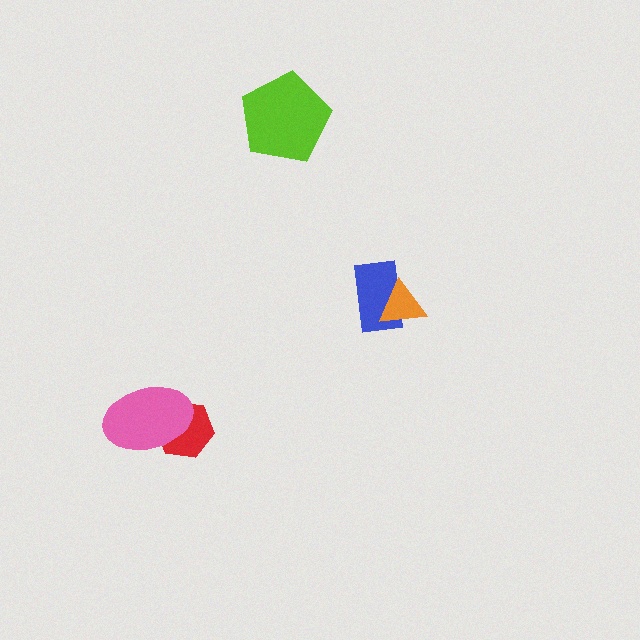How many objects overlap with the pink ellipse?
1 object overlaps with the pink ellipse.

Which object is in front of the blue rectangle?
The orange triangle is in front of the blue rectangle.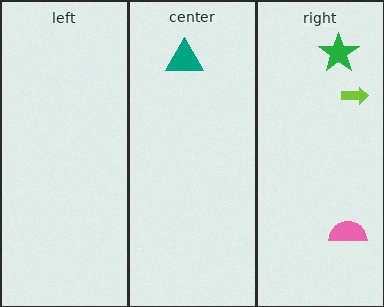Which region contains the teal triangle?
The center region.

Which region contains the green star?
The right region.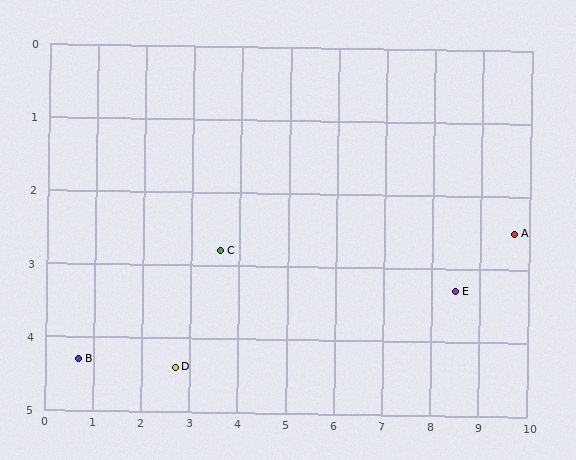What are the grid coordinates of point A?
Point A is at approximately (9.7, 2.5).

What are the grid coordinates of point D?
Point D is at approximately (2.7, 4.4).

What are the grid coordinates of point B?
Point B is at approximately (0.7, 4.3).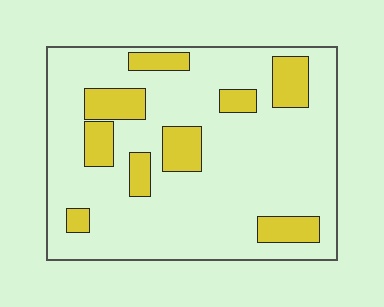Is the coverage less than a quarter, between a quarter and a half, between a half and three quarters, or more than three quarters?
Less than a quarter.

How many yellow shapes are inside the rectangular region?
9.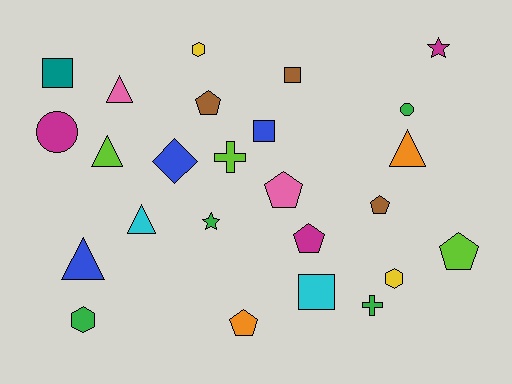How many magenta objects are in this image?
There are 3 magenta objects.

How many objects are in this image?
There are 25 objects.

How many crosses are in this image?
There are 2 crosses.